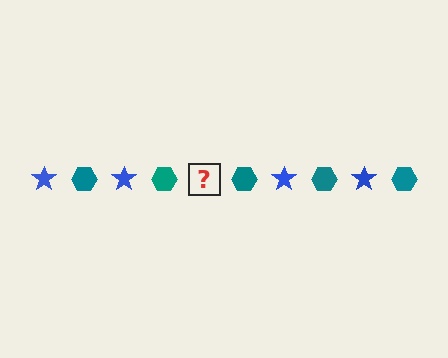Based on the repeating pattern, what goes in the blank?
The blank should be a blue star.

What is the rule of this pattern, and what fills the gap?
The rule is that the pattern alternates between blue star and teal hexagon. The gap should be filled with a blue star.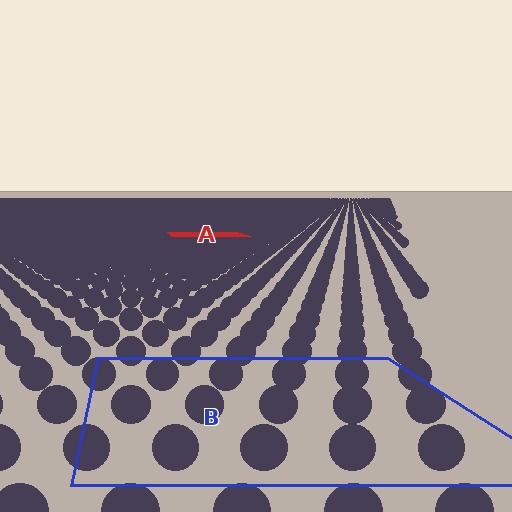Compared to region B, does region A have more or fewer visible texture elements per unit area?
Region A has more texture elements per unit area — they are packed more densely because it is farther away.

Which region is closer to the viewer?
Region B is closer. The texture elements there are larger and more spread out.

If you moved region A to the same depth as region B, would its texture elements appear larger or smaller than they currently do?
They would appear larger. At a closer depth, the same texture elements are projected at a bigger on-screen size.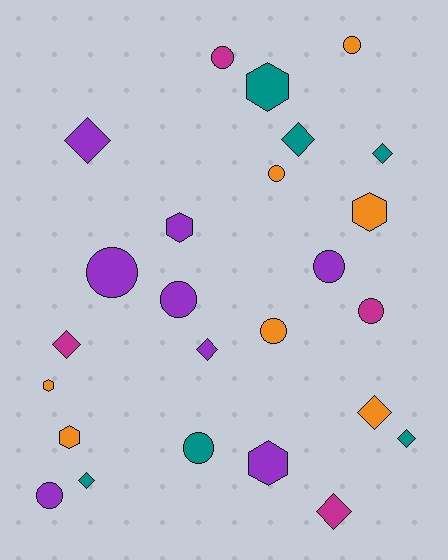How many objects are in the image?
There are 25 objects.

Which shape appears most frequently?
Circle, with 10 objects.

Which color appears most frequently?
Purple, with 8 objects.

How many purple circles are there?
There are 4 purple circles.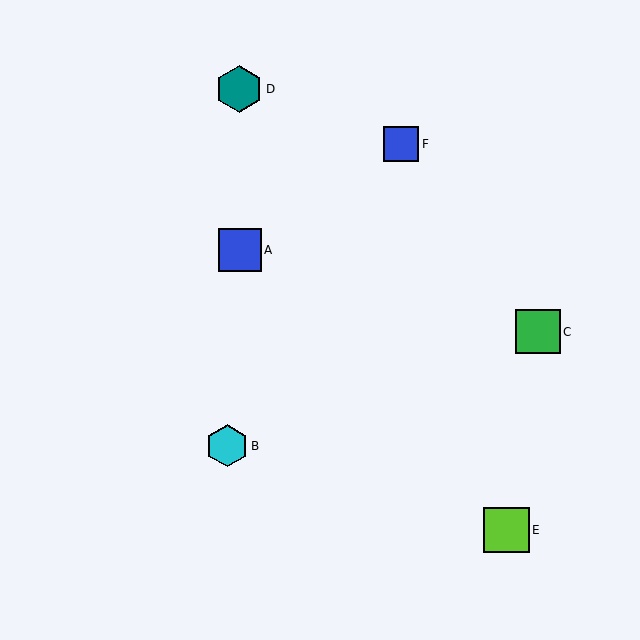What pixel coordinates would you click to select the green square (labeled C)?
Click at (538, 332) to select the green square C.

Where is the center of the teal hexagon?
The center of the teal hexagon is at (239, 89).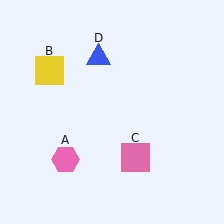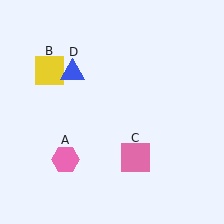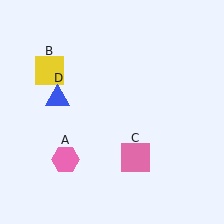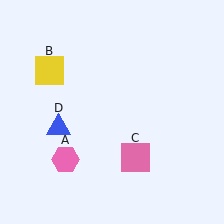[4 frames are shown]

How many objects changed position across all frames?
1 object changed position: blue triangle (object D).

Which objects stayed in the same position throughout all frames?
Pink hexagon (object A) and yellow square (object B) and pink square (object C) remained stationary.